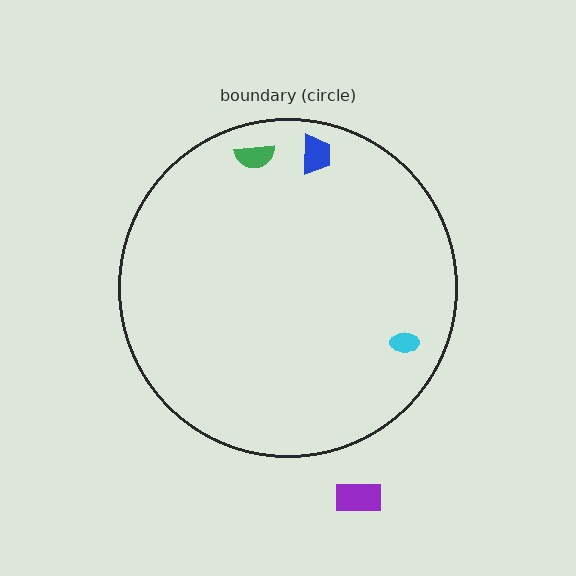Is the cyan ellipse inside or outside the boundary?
Inside.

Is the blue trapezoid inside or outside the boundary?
Inside.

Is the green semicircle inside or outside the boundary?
Inside.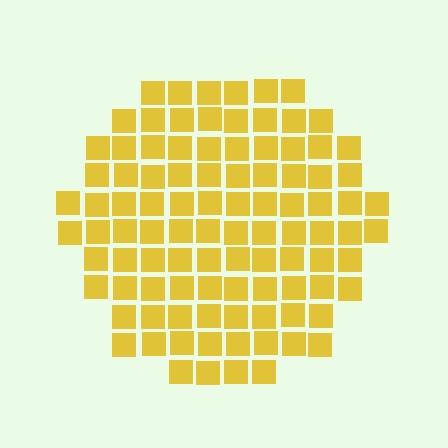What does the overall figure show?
The overall figure shows a circle.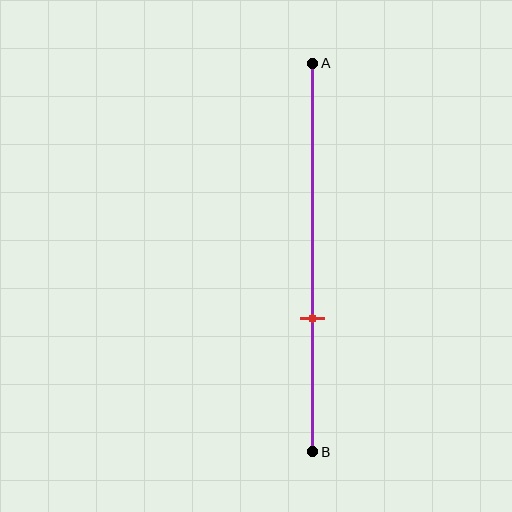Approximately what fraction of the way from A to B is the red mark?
The red mark is approximately 65% of the way from A to B.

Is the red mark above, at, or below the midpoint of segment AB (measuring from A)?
The red mark is below the midpoint of segment AB.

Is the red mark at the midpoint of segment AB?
No, the mark is at about 65% from A, not at the 50% midpoint.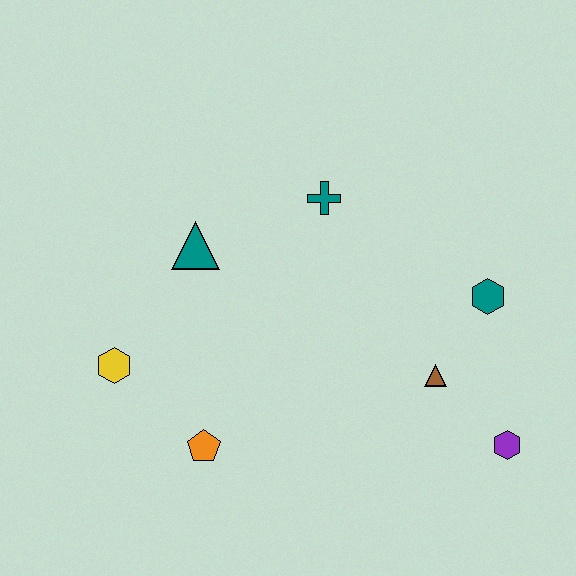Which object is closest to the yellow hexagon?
The orange pentagon is closest to the yellow hexagon.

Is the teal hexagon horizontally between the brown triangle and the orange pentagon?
No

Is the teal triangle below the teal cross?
Yes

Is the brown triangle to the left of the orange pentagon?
No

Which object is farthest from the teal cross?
The purple hexagon is farthest from the teal cross.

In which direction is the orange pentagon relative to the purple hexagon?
The orange pentagon is to the left of the purple hexagon.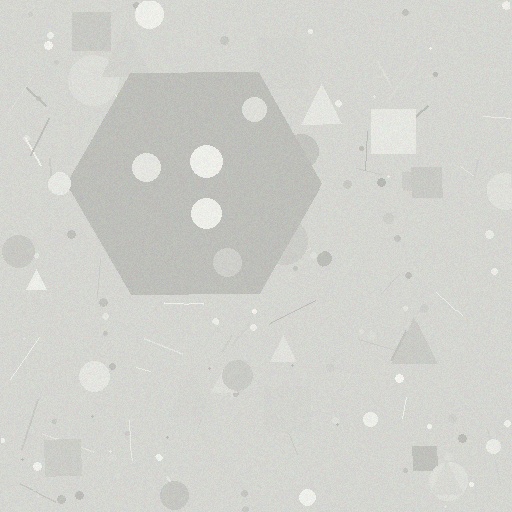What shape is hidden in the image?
A hexagon is hidden in the image.